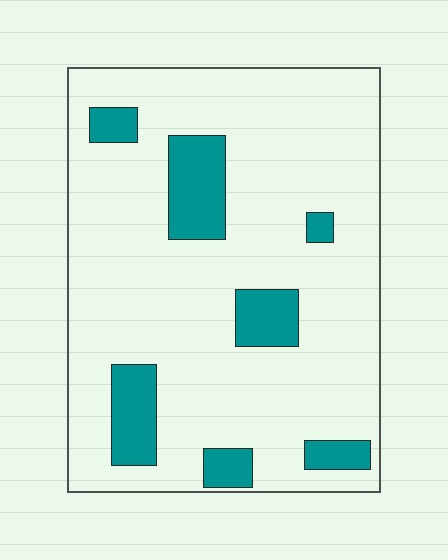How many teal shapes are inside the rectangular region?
7.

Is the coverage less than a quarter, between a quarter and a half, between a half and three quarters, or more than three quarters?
Less than a quarter.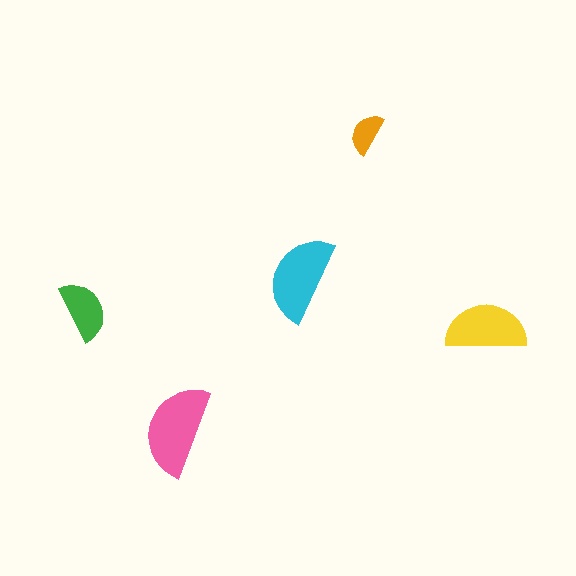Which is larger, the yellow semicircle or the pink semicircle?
The pink one.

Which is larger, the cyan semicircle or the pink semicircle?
The pink one.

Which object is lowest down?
The pink semicircle is bottommost.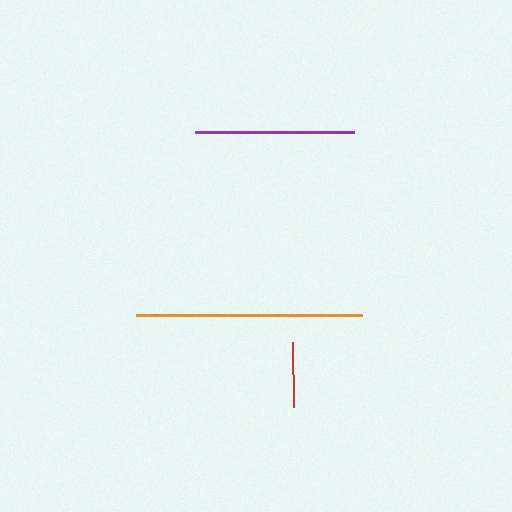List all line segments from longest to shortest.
From longest to shortest: orange, purple, red.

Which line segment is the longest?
The orange line is the longest at approximately 226 pixels.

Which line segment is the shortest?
The red line is the shortest at approximately 65 pixels.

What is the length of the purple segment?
The purple segment is approximately 158 pixels long.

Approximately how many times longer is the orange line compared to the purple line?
The orange line is approximately 1.4 times the length of the purple line.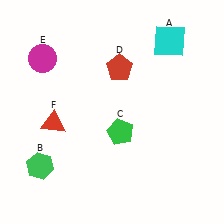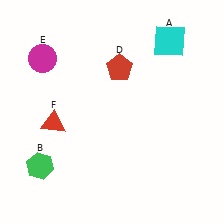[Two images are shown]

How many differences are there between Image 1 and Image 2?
There is 1 difference between the two images.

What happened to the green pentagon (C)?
The green pentagon (C) was removed in Image 2. It was in the bottom-right area of Image 1.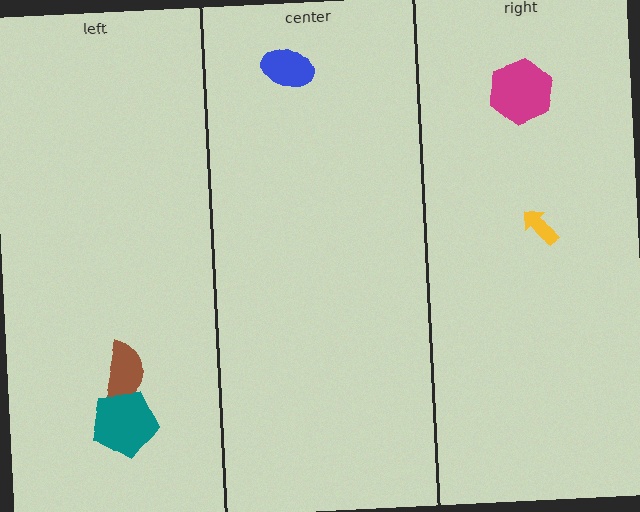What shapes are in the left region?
The brown semicircle, the teal pentagon.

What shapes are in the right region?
The magenta hexagon, the yellow arrow.